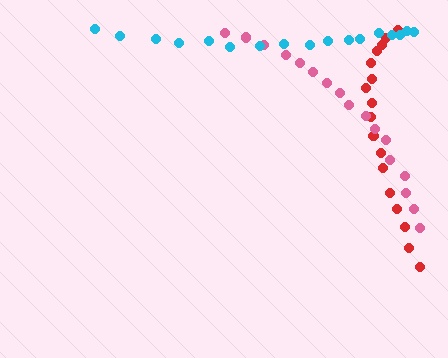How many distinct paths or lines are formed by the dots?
There are 3 distinct paths.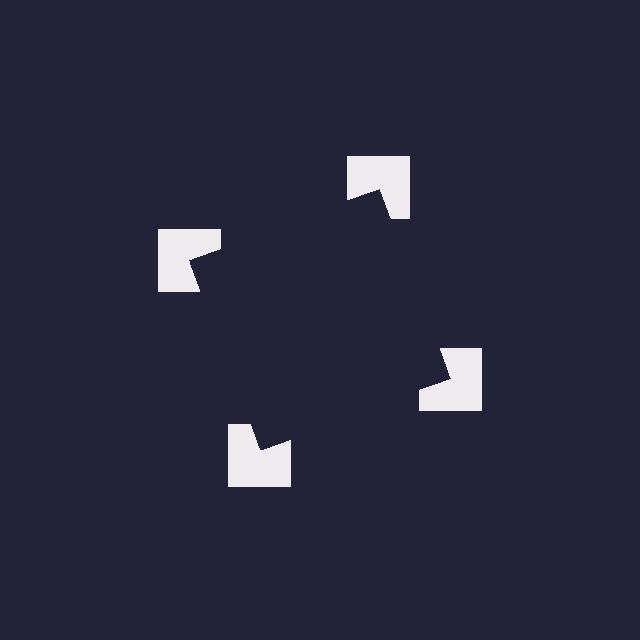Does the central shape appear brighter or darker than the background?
It typically appears slightly darker than the background, even though no actual brightness change is drawn.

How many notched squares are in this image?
There are 4 — one at each vertex of the illusory square.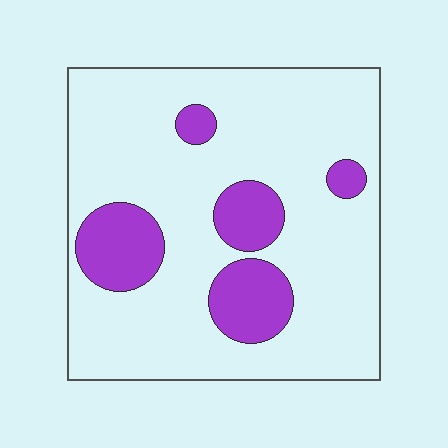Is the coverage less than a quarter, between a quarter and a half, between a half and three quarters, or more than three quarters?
Less than a quarter.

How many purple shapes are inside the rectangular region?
5.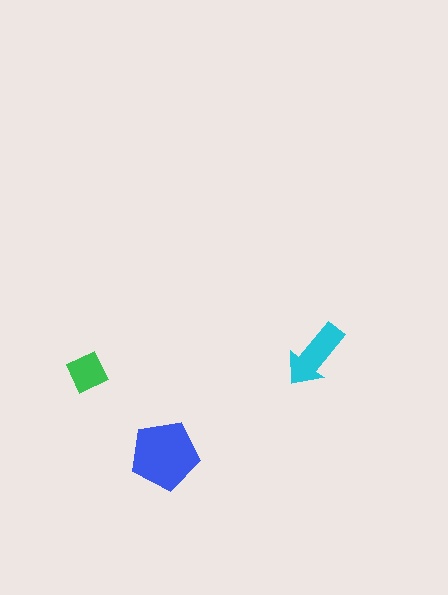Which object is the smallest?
The green square.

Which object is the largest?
The blue pentagon.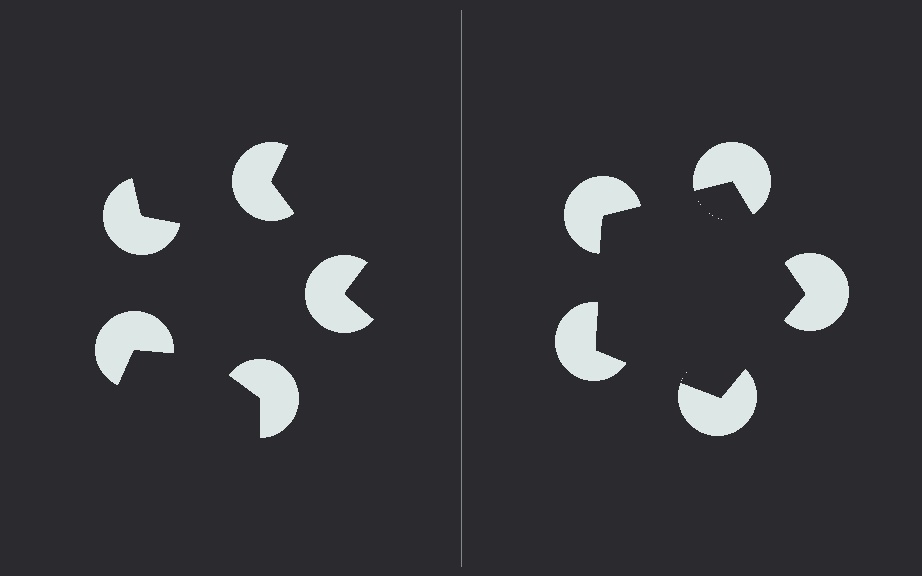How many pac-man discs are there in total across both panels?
10 — 5 on each side.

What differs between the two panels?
The pac-man discs are positioned identically on both sides; only the wedge orientations differ. On the right they align to a pentagon; on the left they are misaligned.